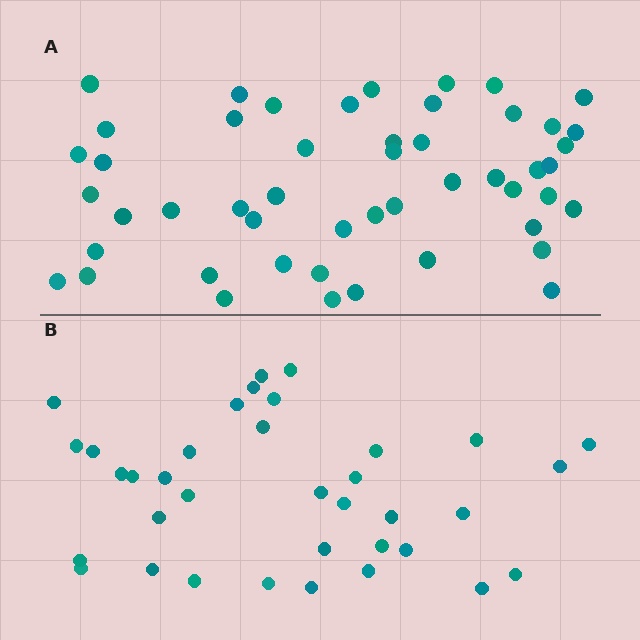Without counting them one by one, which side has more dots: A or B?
Region A (the top region) has more dots.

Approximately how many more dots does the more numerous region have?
Region A has approximately 15 more dots than region B.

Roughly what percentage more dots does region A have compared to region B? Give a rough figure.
About 40% more.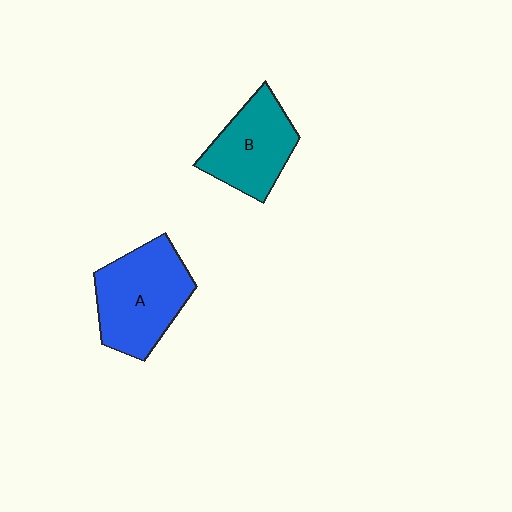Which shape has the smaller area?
Shape B (teal).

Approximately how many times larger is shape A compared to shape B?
Approximately 1.2 times.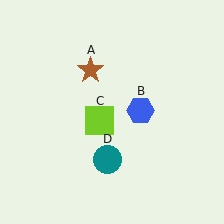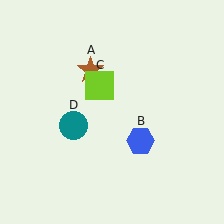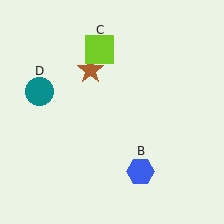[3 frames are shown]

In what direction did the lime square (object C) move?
The lime square (object C) moved up.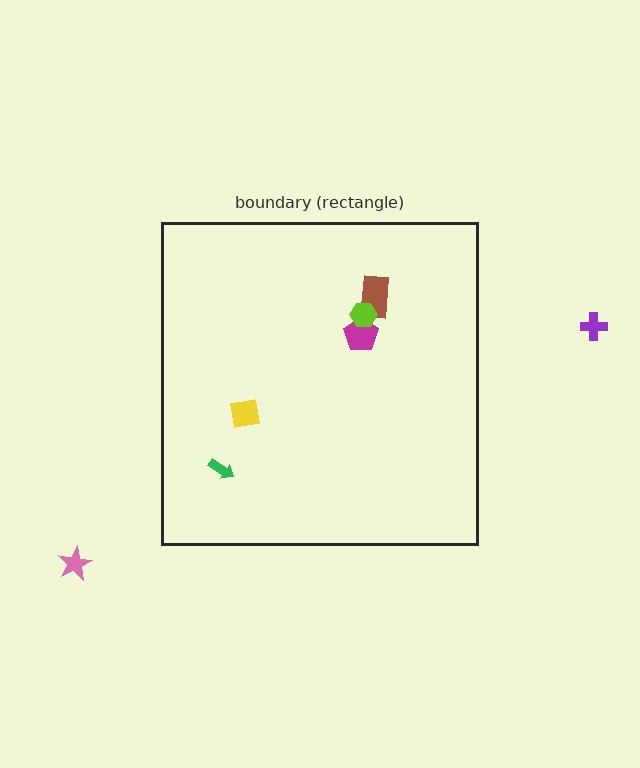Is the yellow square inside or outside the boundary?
Inside.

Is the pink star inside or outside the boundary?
Outside.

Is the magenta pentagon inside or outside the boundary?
Inside.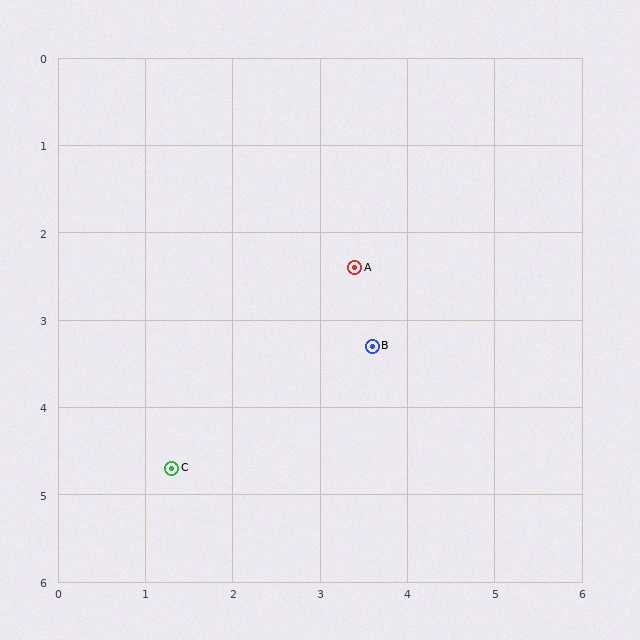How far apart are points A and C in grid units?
Points A and C are about 3.1 grid units apart.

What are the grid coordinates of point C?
Point C is at approximately (1.3, 4.7).